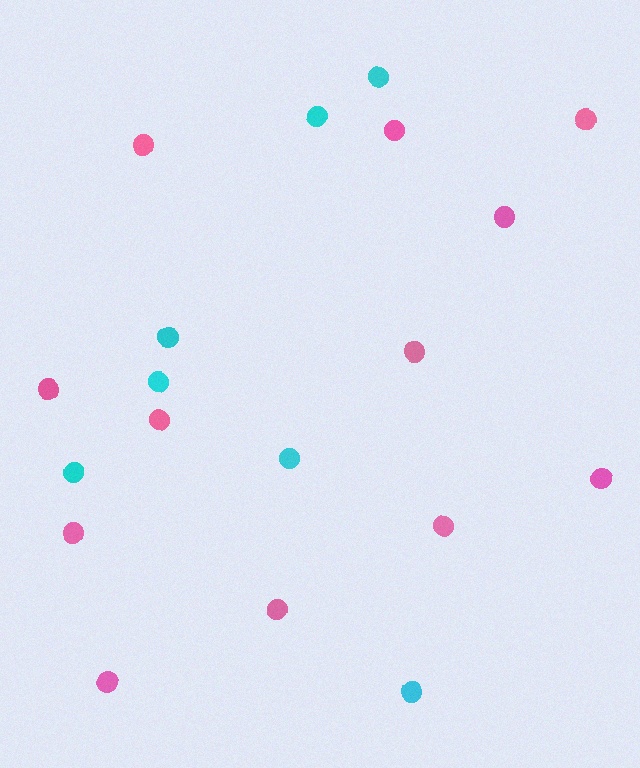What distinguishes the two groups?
There are 2 groups: one group of cyan circles (7) and one group of pink circles (12).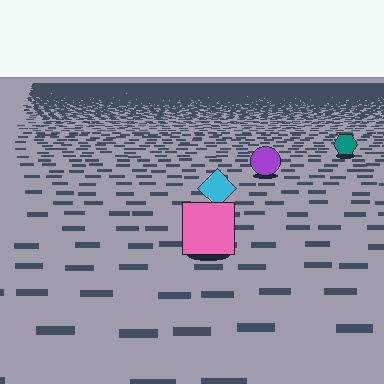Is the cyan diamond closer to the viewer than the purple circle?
Yes. The cyan diamond is closer — you can tell from the texture gradient: the ground texture is coarser near it.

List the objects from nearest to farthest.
From nearest to farthest: the pink square, the cyan diamond, the purple circle, the teal hexagon.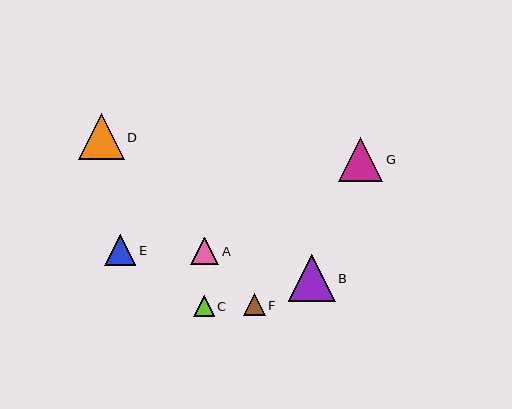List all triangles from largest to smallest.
From largest to smallest: B, D, G, E, A, F, C.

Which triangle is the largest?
Triangle B is the largest with a size of approximately 47 pixels.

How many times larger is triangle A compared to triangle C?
Triangle A is approximately 1.4 times the size of triangle C.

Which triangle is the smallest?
Triangle C is the smallest with a size of approximately 20 pixels.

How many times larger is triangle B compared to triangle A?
Triangle B is approximately 1.7 times the size of triangle A.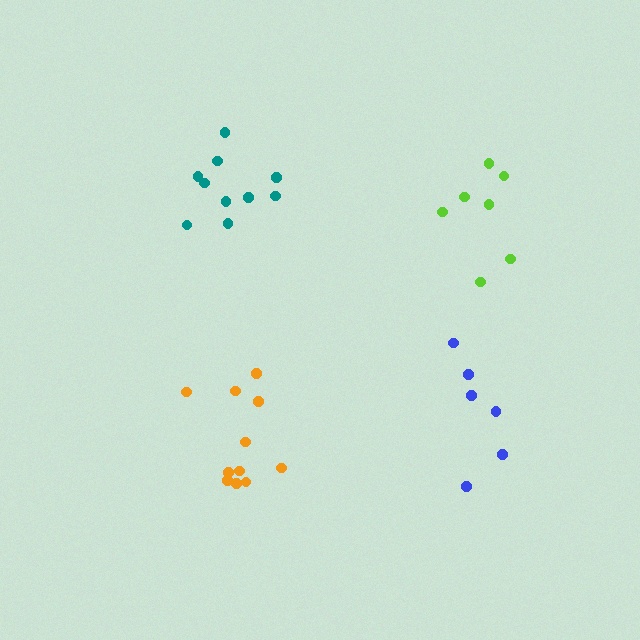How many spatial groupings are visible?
There are 4 spatial groupings.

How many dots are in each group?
Group 1: 11 dots, Group 2: 10 dots, Group 3: 6 dots, Group 4: 7 dots (34 total).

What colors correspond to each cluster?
The clusters are colored: orange, teal, blue, lime.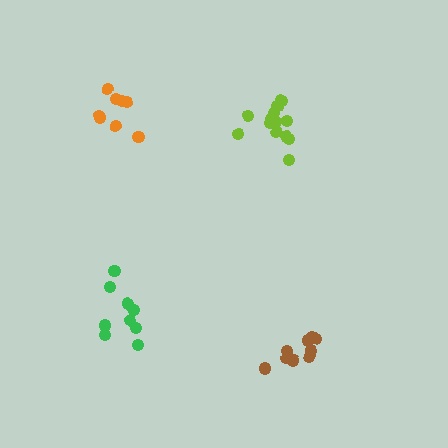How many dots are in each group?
Group 1: 8 dots, Group 2: 13 dots, Group 3: 10 dots, Group 4: 9 dots (40 total).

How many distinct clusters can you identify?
There are 4 distinct clusters.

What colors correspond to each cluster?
The clusters are colored: orange, lime, brown, green.